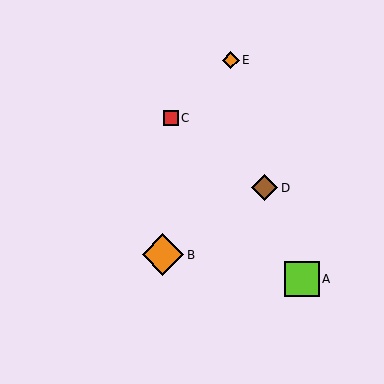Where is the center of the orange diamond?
The center of the orange diamond is at (231, 60).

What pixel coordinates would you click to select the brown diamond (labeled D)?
Click at (264, 188) to select the brown diamond D.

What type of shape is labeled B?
Shape B is an orange diamond.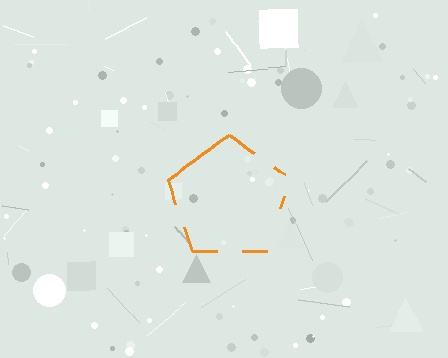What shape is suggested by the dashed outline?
The dashed outline suggests a pentagon.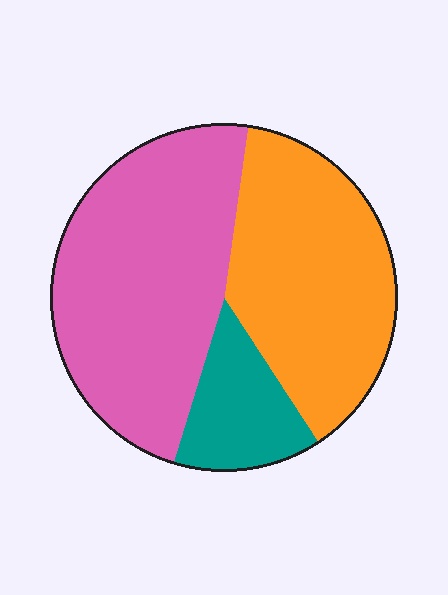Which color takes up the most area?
Pink, at roughly 50%.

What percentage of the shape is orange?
Orange covers about 40% of the shape.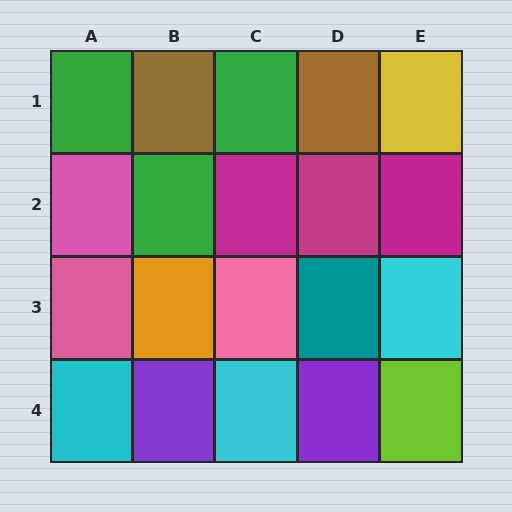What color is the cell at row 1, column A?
Green.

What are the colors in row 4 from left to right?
Cyan, purple, cyan, purple, lime.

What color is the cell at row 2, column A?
Pink.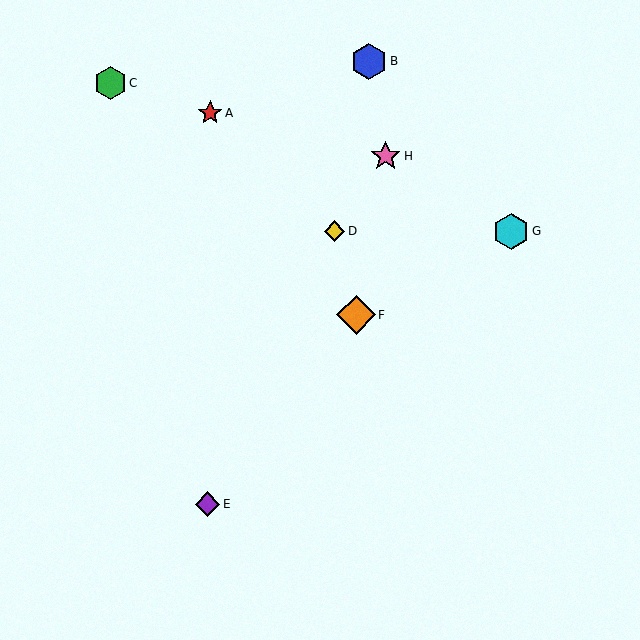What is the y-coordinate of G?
Object G is at y≈231.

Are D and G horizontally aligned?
Yes, both are at y≈231.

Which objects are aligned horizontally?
Objects D, G are aligned horizontally.